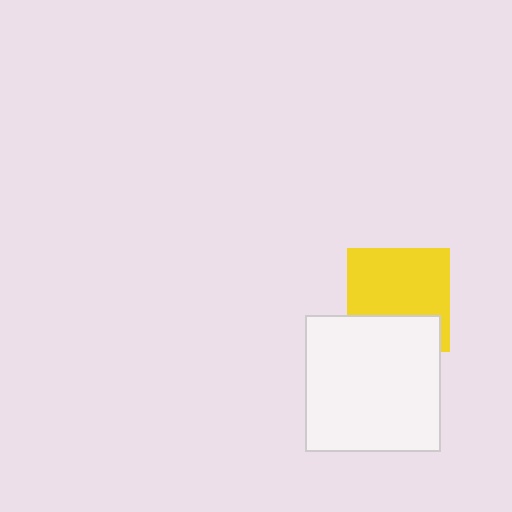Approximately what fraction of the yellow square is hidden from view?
Roughly 32% of the yellow square is hidden behind the white square.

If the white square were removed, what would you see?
You would see the complete yellow square.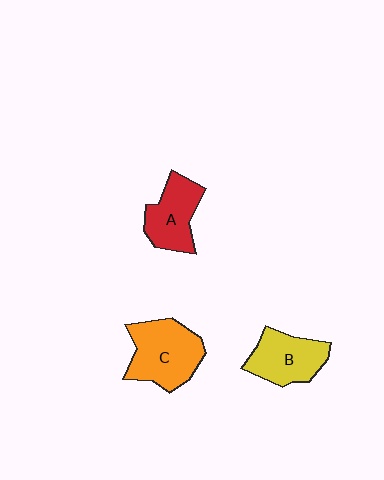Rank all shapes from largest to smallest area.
From largest to smallest: C (orange), B (yellow), A (red).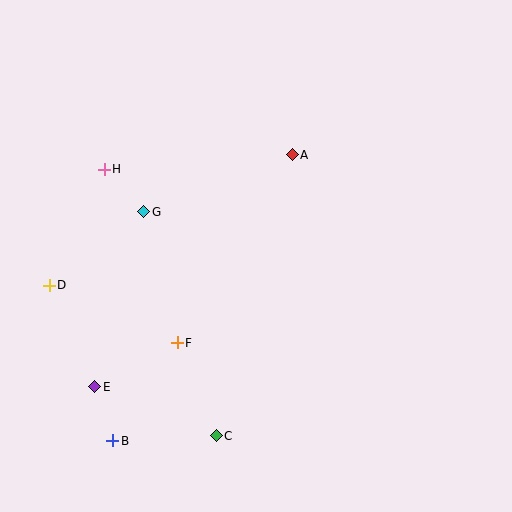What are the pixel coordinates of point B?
Point B is at (113, 441).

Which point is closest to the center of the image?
Point A at (292, 155) is closest to the center.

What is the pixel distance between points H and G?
The distance between H and G is 58 pixels.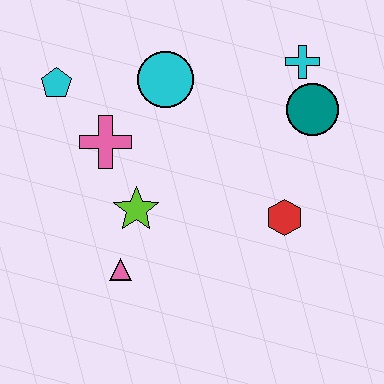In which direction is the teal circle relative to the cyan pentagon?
The teal circle is to the right of the cyan pentagon.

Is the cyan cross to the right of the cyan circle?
Yes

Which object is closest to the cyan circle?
The pink cross is closest to the cyan circle.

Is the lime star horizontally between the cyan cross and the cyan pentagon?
Yes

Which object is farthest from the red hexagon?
The cyan pentagon is farthest from the red hexagon.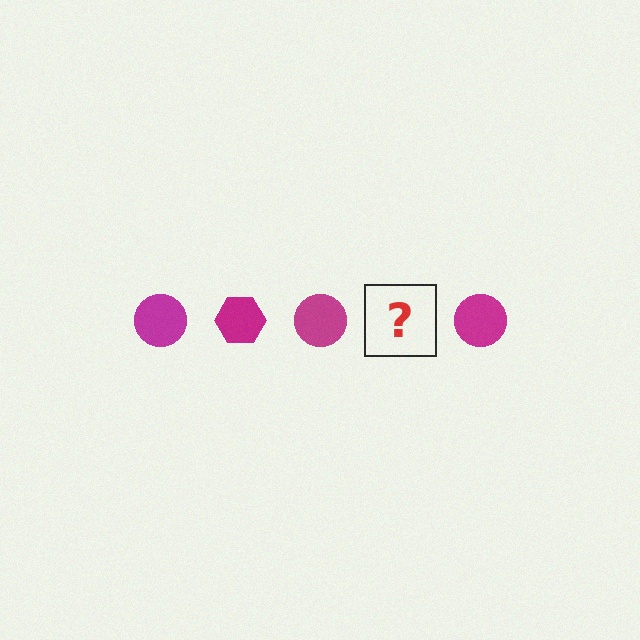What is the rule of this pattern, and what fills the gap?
The rule is that the pattern cycles through circle, hexagon shapes in magenta. The gap should be filled with a magenta hexagon.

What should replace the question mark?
The question mark should be replaced with a magenta hexagon.